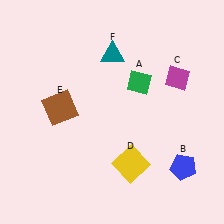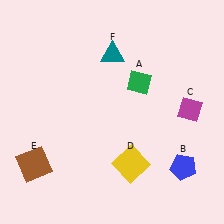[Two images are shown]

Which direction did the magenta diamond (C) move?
The magenta diamond (C) moved down.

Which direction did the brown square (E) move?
The brown square (E) moved down.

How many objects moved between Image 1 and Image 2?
2 objects moved between the two images.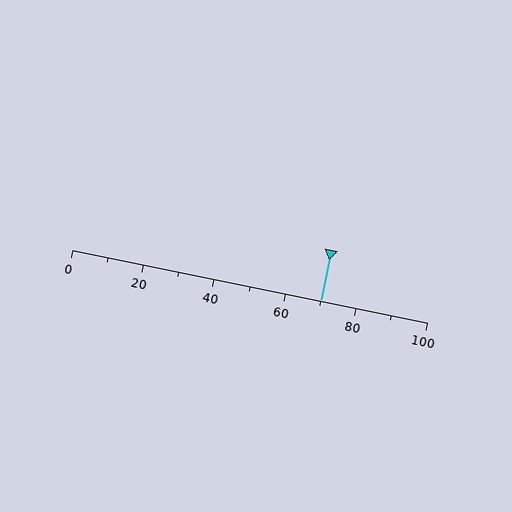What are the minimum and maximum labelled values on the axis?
The axis runs from 0 to 100.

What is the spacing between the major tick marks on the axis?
The major ticks are spaced 20 apart.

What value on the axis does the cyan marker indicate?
The marker indicates approximately 70.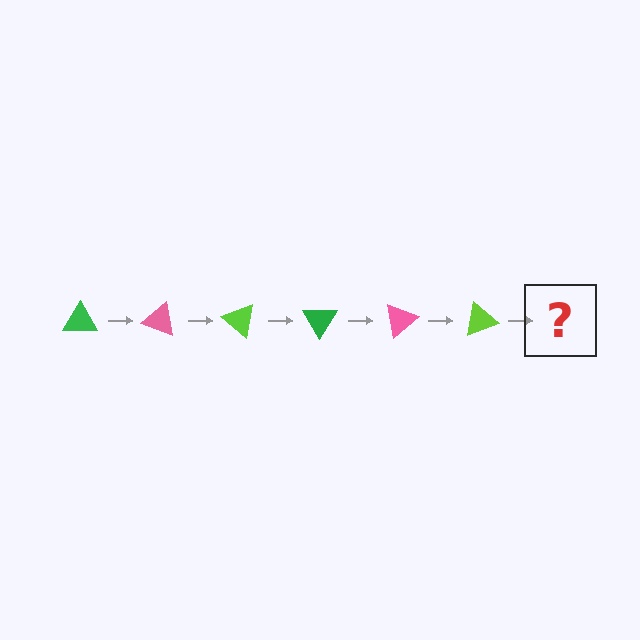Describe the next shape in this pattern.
It should be a green triangle, rotated 120 degrees from the start.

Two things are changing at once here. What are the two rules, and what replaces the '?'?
The two rules are that it rotates 20 degrees each step and the color cycles through green, pink, and lime. The '?' should be a green triangle, rotated 120 degrees from the start.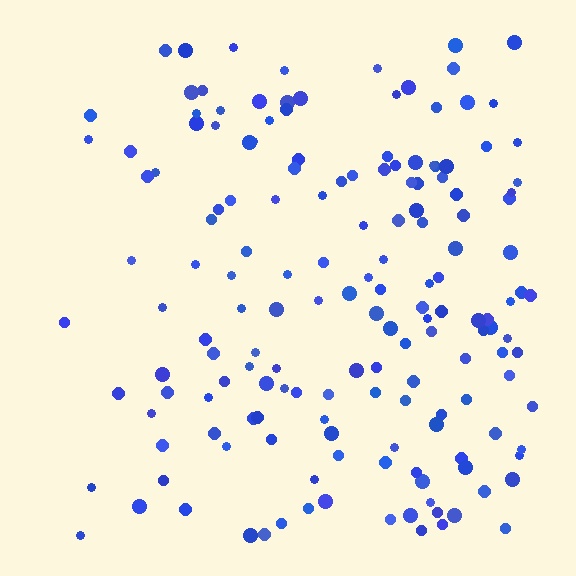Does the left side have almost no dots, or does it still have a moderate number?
Still a moderate number, just noticeably fewer than the right.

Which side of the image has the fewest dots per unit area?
The left.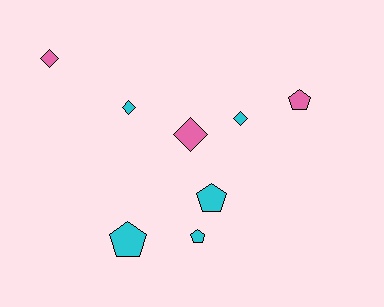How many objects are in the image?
There are 8 objects.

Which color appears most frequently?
Cyan, with 5 objects.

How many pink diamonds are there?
There are 2 pink diamonds.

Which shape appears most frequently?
Diamond, with 4 objects.